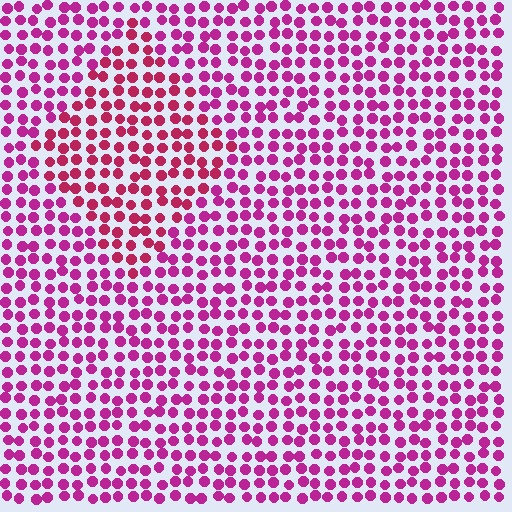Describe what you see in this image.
The image is filled with small magenta elements in a uniform arrangement. A diamond-shaped region is visible where the elements are tinted to a slightly different hue, forming a subtle color boundary.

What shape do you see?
I see a diamond.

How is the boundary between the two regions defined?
The boundary is defined purely by a slight shift in hue (about 24 degrees). Spacing, size, and orientation are identical on both sides.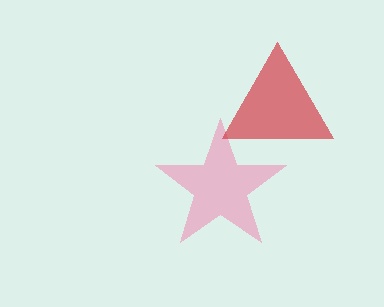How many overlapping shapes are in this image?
There are 2 overlapping shapes in the image.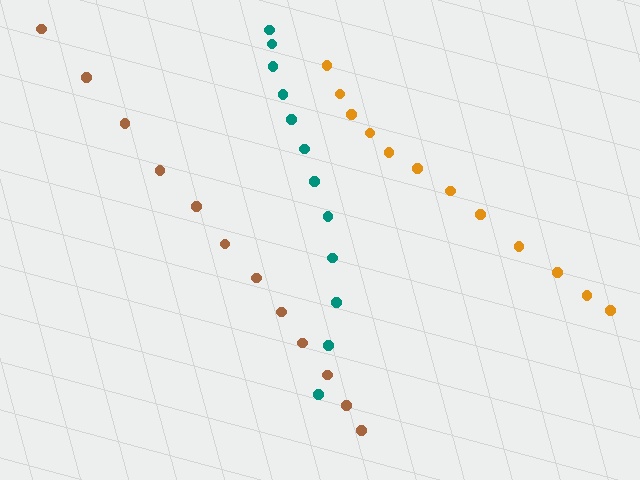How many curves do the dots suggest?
There are 3 distinct paths.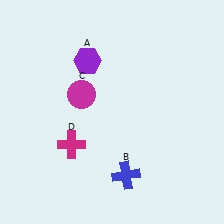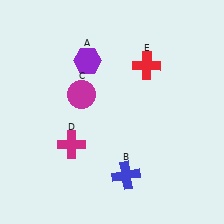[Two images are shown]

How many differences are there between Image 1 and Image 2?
There is 1 difference between the two images.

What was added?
A red cross (E) was added in Image 2.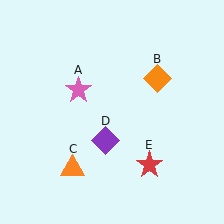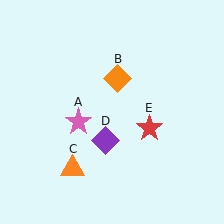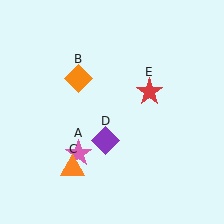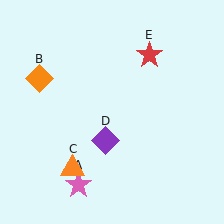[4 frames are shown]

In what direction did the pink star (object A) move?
The pink star (object A) moved down.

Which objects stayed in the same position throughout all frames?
Orange triangle (object C) and purple diamond (object D) remained stationary.